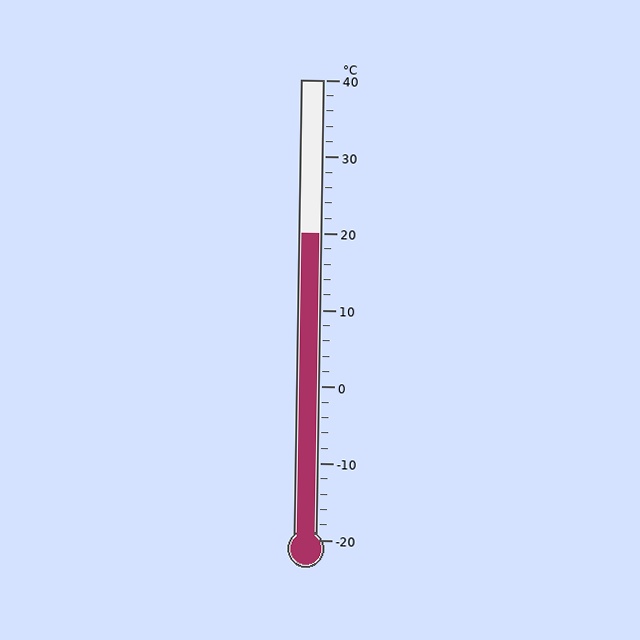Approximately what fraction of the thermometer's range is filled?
The thermometer is filled to approximately 65% of its range.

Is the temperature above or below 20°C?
The temperature is at 20°C.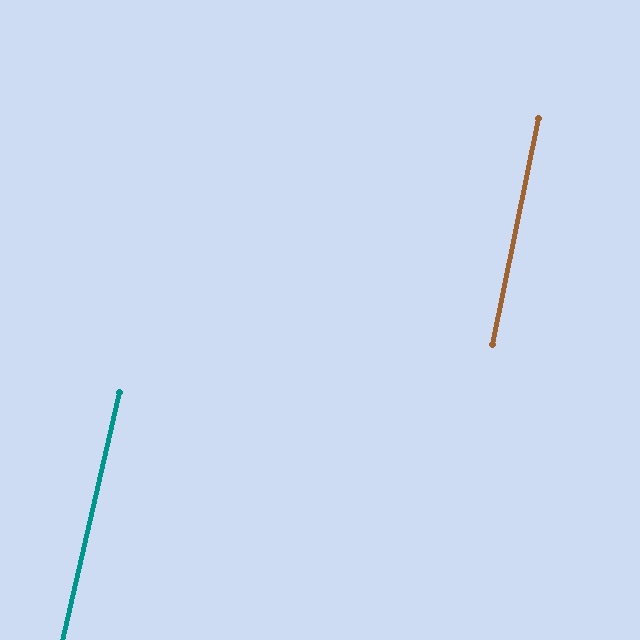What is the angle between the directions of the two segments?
Approximately 1 degree.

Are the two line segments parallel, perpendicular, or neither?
Parallel — their directions differ by only 1.3°.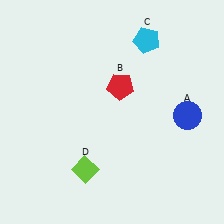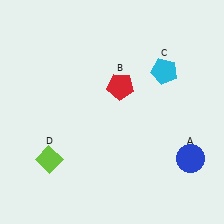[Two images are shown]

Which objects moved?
The objects that moved are: the blue circle (A), the cyan pentagon (C), the lime diamond (D).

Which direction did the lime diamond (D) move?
The lime diamond (D) moved left.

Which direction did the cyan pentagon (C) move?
The cyan pentagon (C) moved down.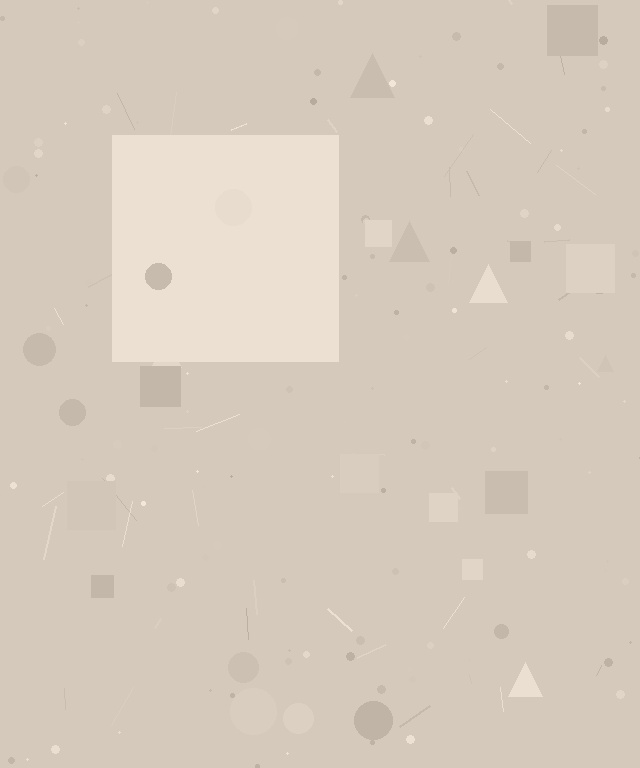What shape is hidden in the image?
A square is hidden in the image.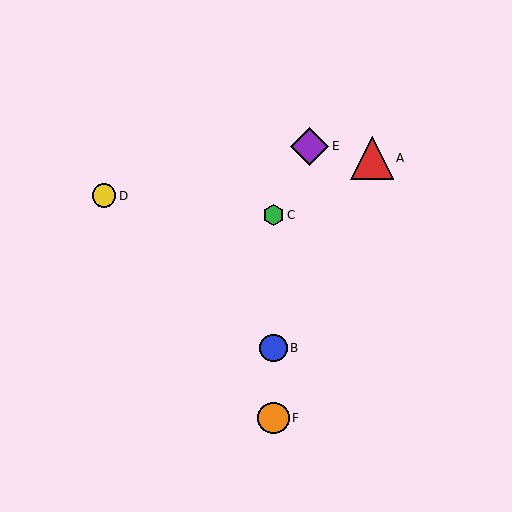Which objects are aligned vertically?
Objects B, C, F are aligned vertically.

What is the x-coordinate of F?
Object F is at x≈273.